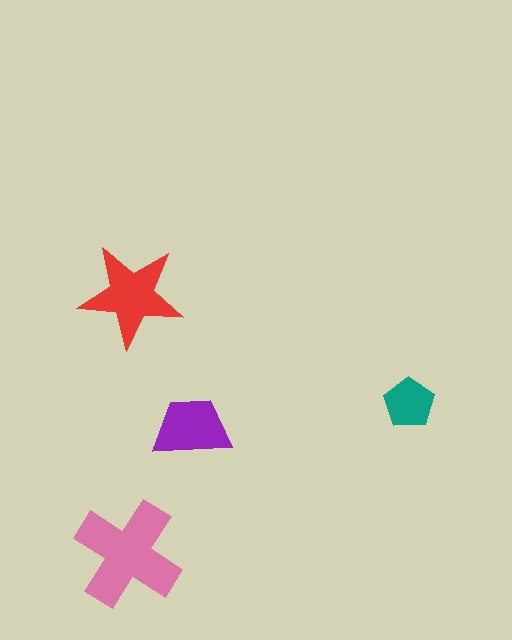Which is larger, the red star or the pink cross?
The pink cross.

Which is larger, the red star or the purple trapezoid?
The red star.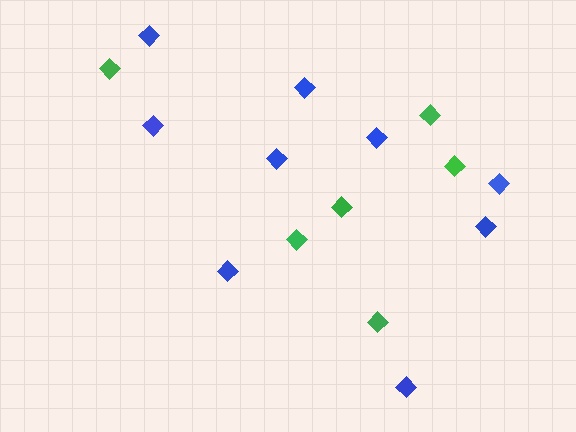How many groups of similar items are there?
There are 2 groups: one group of blue diamonds (9) and one group of green diamonds (6).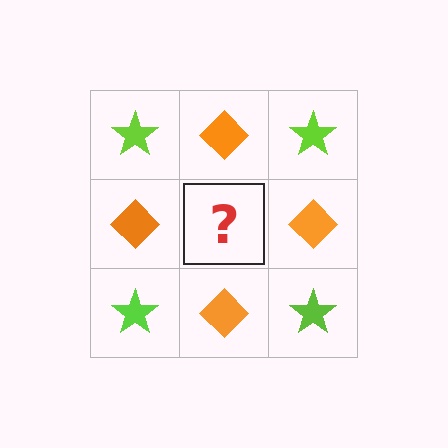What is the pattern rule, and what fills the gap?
The rule is that it alternates lime star and orange diamond in a checkerboard pattern. The gap should be filled with a lime star.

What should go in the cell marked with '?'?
The missing cell should contain a lime star.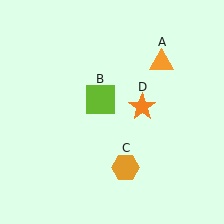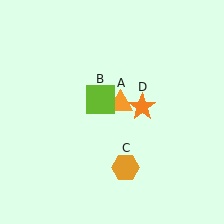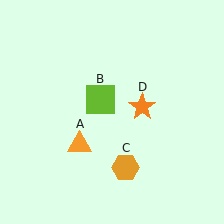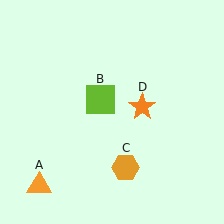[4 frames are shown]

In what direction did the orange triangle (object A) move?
The orange triangle (object A) moved down and to the left.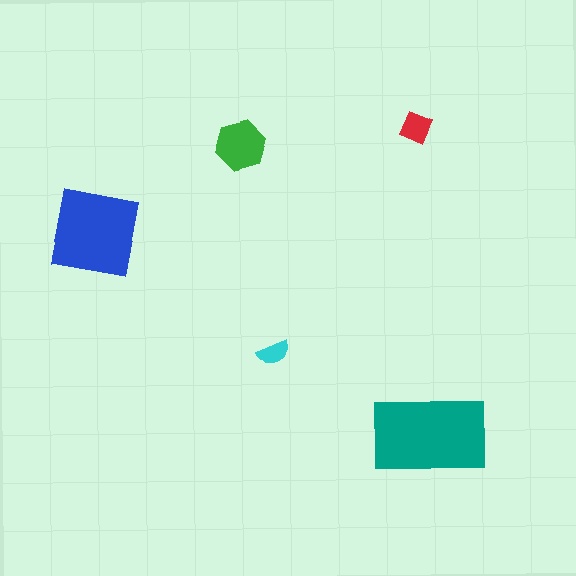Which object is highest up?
The red diamond is topmost.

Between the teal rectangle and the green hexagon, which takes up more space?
The teal rectangle.